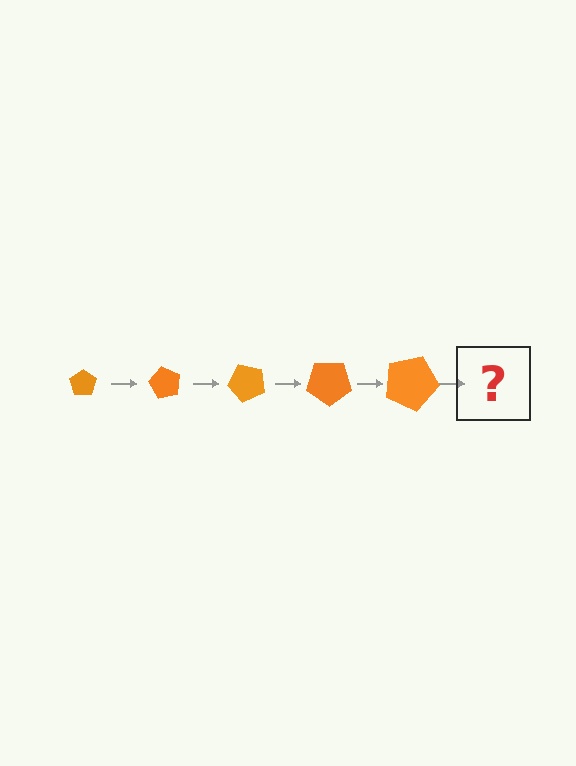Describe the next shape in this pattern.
It should be a pentagon, larger than the previous one and rotated 300 degrees from the start.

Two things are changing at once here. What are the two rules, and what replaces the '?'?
The two rules are that the pentagon grows larger each step and it rotates 60 degrees each step. The '?' should be a pentagon, larger than the previous one and rotated 300 degrees from the start.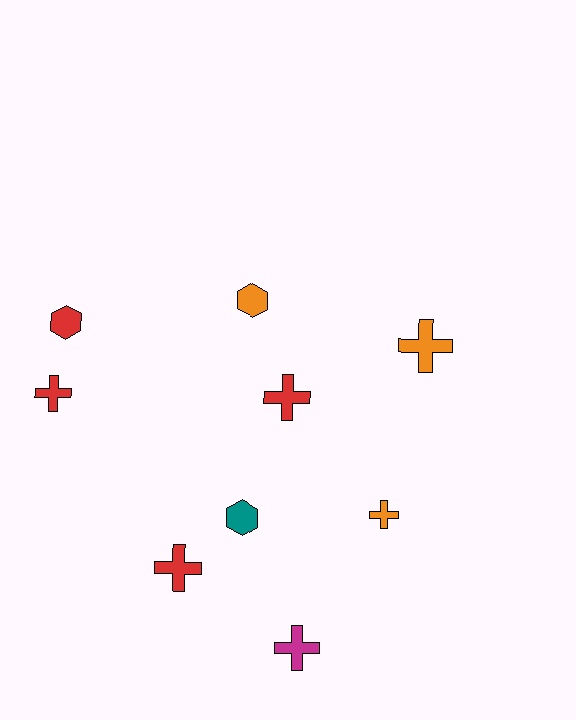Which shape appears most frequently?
Cross, with 6 objects.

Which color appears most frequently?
Red, with 4 objects.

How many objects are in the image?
There are 9 objects.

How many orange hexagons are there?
There is 1 orange hexagon.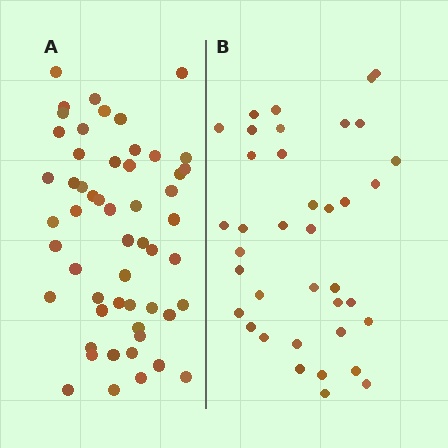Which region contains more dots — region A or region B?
Region A (the left region) has more dots.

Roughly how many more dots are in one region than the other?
Region A has approximately 15 more dots than region B.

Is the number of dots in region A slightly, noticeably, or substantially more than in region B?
Region A has noticeably more, but not dramatically so. The ratio is roughly 1.4 to 1.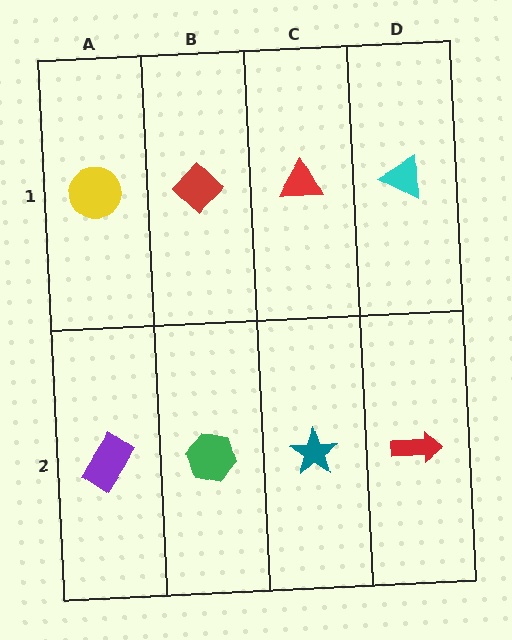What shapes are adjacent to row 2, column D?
A cyan triangle (row 1, column D), a teal star (row 2, column C).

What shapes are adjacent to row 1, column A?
A purple rectangle (row 2, column A), a red diamond (row 1, column B).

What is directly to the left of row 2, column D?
A teal star.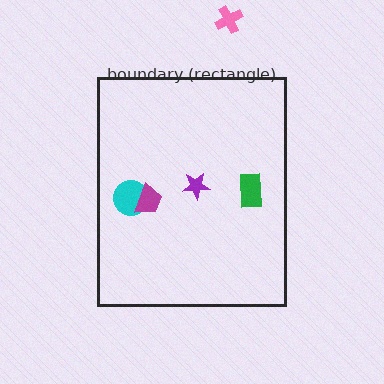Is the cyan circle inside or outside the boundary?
Inside.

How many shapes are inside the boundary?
4 inside, 1 outside.